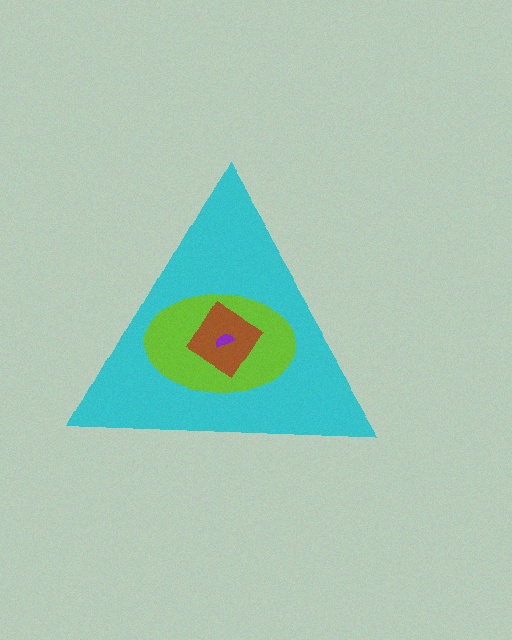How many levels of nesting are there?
4.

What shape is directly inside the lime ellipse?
The brown diamond.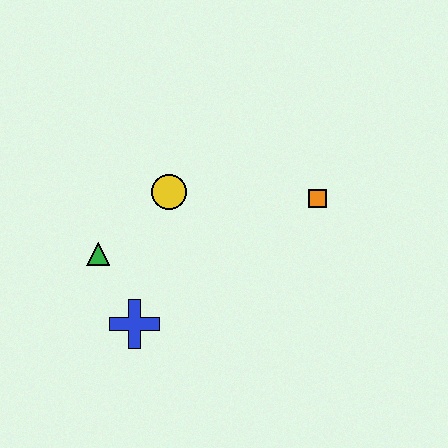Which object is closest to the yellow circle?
The green triangle is closest to the yellow circle.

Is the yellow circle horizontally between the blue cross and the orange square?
Yes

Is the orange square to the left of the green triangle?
No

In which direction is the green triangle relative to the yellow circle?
The green triangle is to the left of the yellow circle.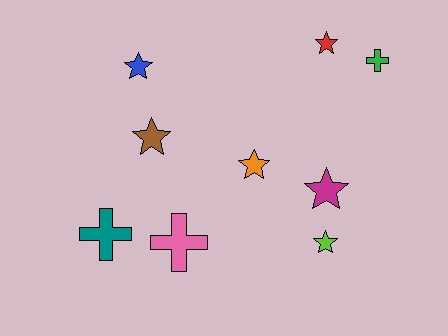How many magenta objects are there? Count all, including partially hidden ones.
There is 1 magenta object.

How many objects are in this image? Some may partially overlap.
There are 9 objects.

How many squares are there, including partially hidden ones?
There are no squares.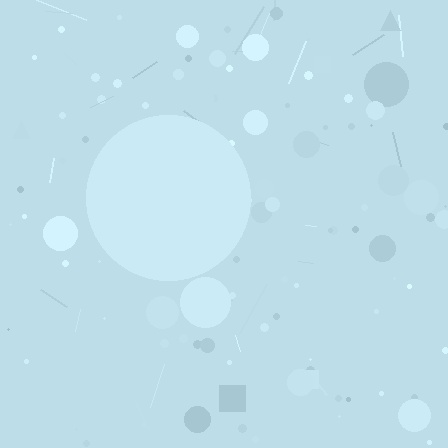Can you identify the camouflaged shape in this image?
The camouflaged shape is a circle.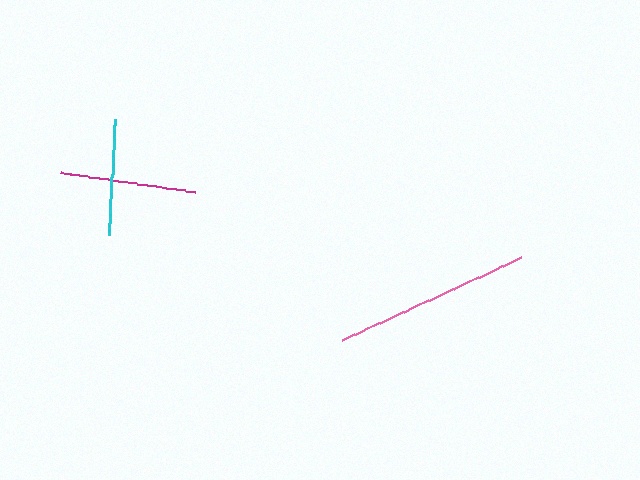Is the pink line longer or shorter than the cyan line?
The pink line is longer than the cyan line.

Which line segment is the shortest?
The cyan line is the shortest at approximately 117 pixels.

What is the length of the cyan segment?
The cyan segment is approximately 117 pixels long.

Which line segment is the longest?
The pink line is the longest at approximately 197 pixels.